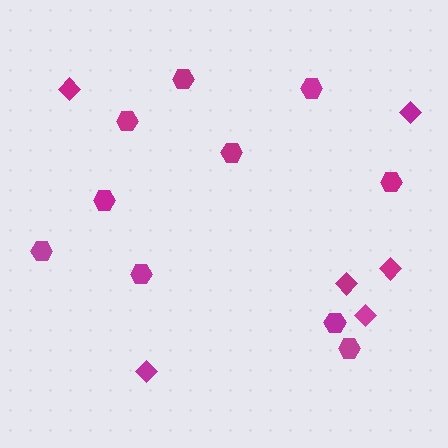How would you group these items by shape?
There are 2 groups: one group of hexagons (10) and one group of diamonds (6).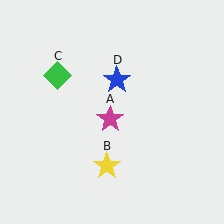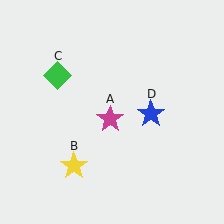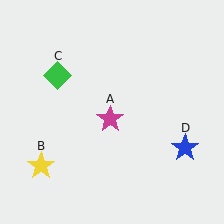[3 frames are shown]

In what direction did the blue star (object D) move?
The blue star (object D) moved down and to the right.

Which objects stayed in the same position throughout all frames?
Magenta star (object A) and green diamond (object C) remained stationary.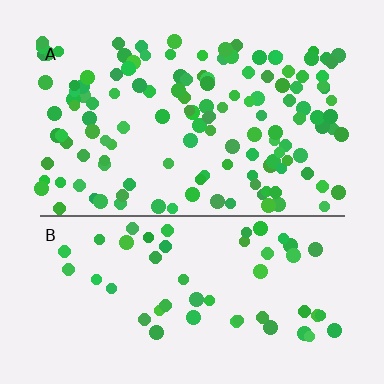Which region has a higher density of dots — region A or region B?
A (the top).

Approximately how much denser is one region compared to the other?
Approximately 2.6× — region A over region B.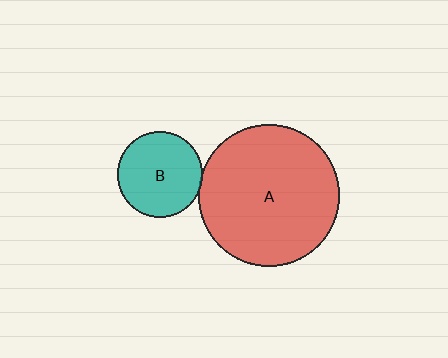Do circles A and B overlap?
Yes.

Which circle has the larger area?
Circle A (red).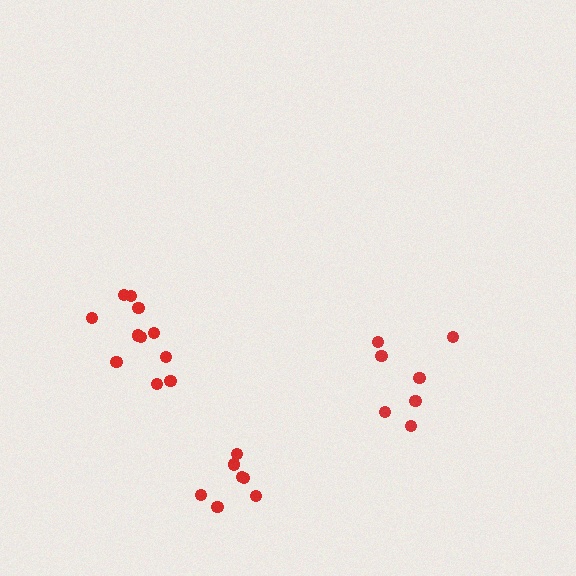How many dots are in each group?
Group 1: 7 dots, Group 2: 7 dots, Group 3: 11 dots (25 total).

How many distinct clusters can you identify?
There are 3 distinct clusters.